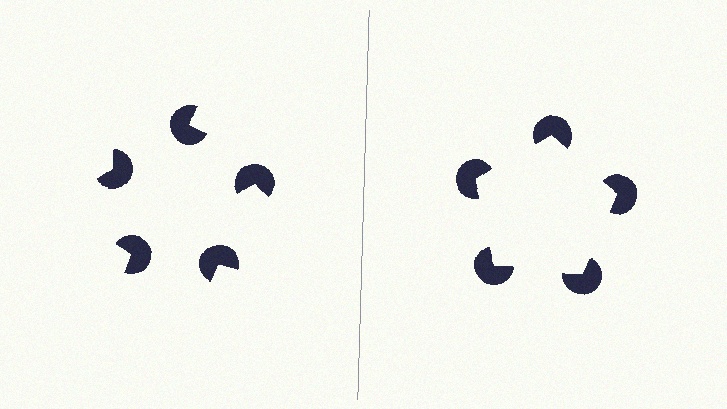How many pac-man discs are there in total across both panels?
10 — 5 on each side.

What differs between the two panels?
The pac-man discs are positioned identically on both sides; only the wedge orientations differ. On the right they align to a pentagon; on the left they are misaligned.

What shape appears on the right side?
An illusory pentagon.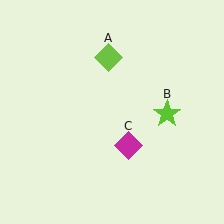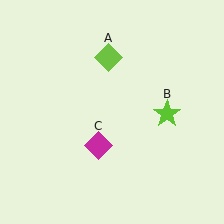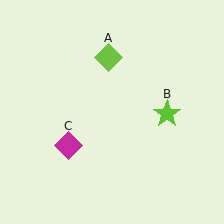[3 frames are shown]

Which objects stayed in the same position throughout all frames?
Lime diamond (object A) and lime star (object B) remained stationary.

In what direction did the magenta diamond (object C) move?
The magenta diamond (object C) moved left.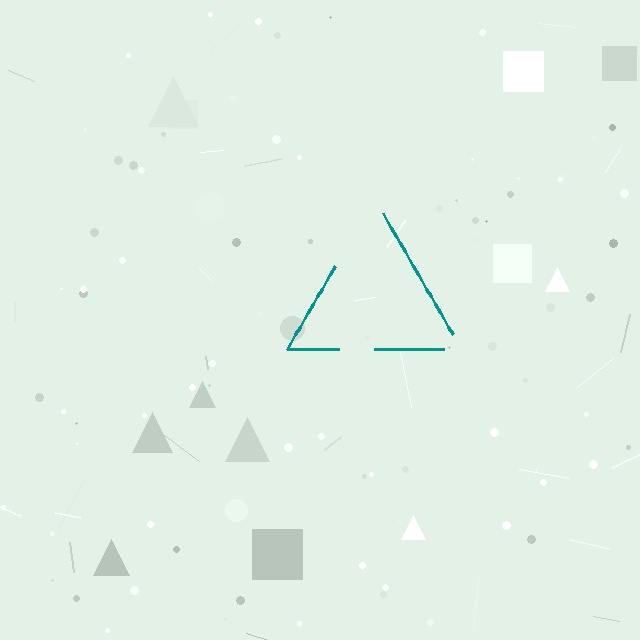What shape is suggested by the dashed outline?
The dashed outline suggests a triangle.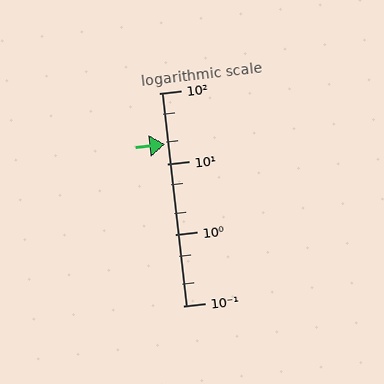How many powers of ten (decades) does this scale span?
The scale spans 3 decades, from 0.1 to 100.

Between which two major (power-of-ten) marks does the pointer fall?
The pointer is between 10 and 100.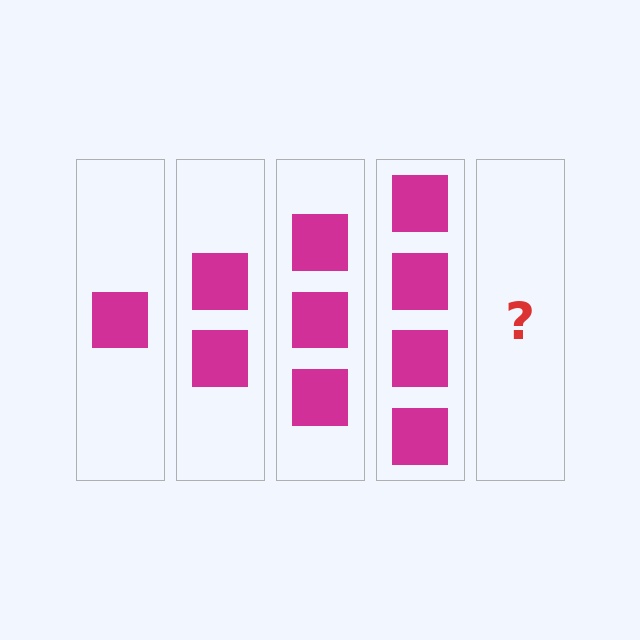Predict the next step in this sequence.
The next step is 5 squares.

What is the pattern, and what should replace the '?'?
The pattern is that each step adds one more square. The '?' should be 5 squares.